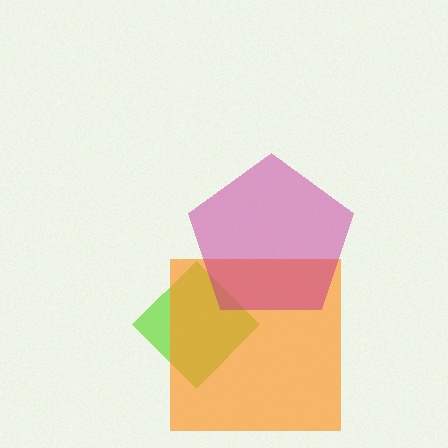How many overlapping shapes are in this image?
There are 3 overlapping shapes in the image.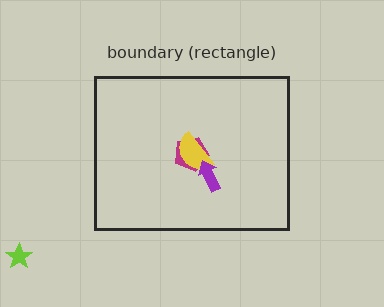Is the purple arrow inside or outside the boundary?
Inside.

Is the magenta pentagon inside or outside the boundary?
Inside.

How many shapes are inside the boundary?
3 inside, 1 outside.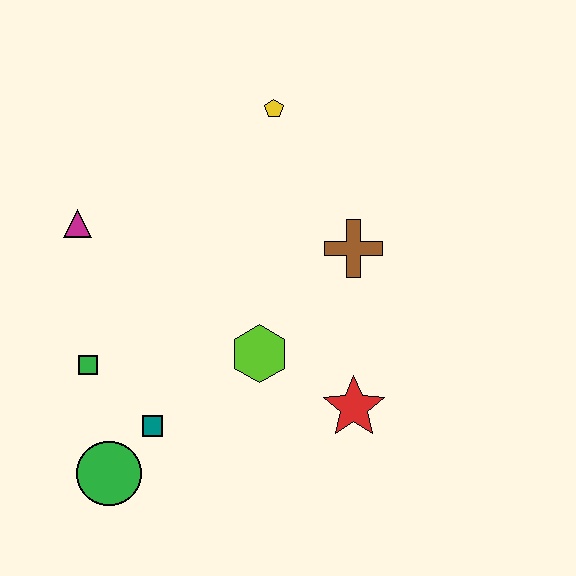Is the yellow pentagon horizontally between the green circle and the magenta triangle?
No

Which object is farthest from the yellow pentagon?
The green circle is farthest from the yellow pentagon.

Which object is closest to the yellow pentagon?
The brown cross is closest to the yellow pentagon.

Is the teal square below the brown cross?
Yes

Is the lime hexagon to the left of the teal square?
No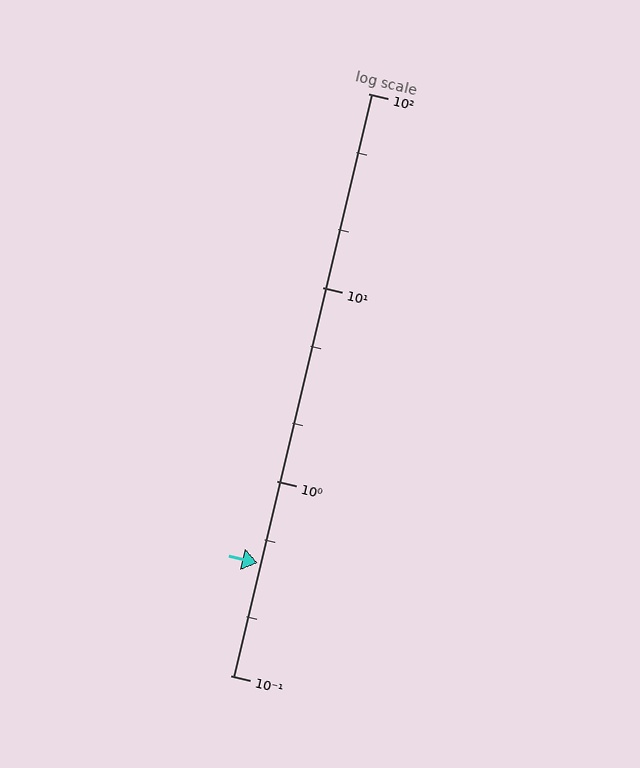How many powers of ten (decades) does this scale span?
The scale spans 3 decades, from 0.1 to 100.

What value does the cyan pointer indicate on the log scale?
The pointer indicates approximately 0.38.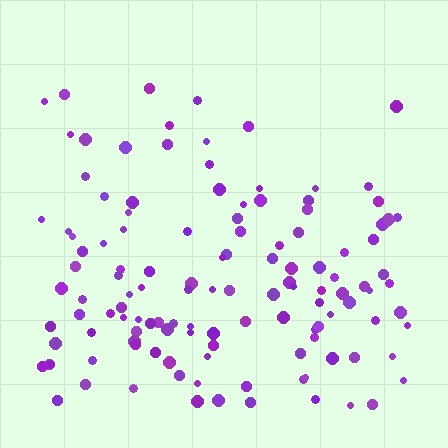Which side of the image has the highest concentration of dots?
The bottom.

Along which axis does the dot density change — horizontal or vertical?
Vertical.